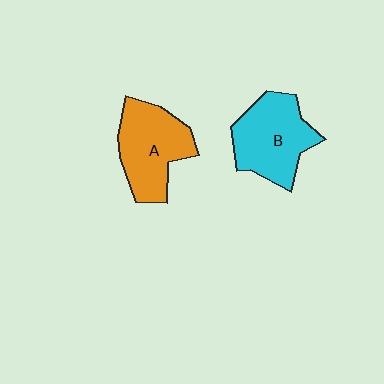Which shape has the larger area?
Shape B (cyan).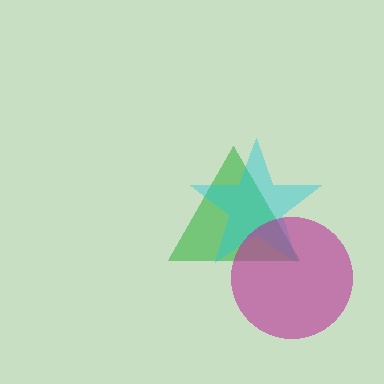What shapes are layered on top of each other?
The layered shapes are: a green triangle, a cyan star, a magenta circle.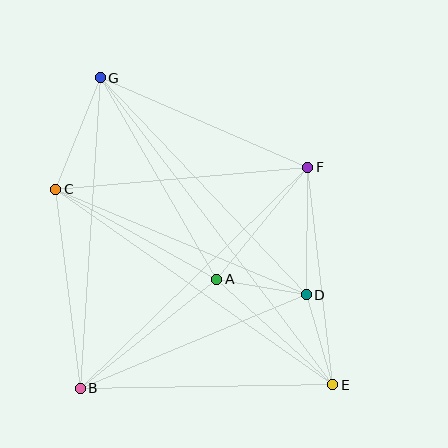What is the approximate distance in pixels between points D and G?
The distance between D and G is approximately 299 pixels.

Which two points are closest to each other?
Points A and D are closest to each other.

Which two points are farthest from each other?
Points E and G are farthest from each other.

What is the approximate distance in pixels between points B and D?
The distance between B and D is approximately 244 pixels.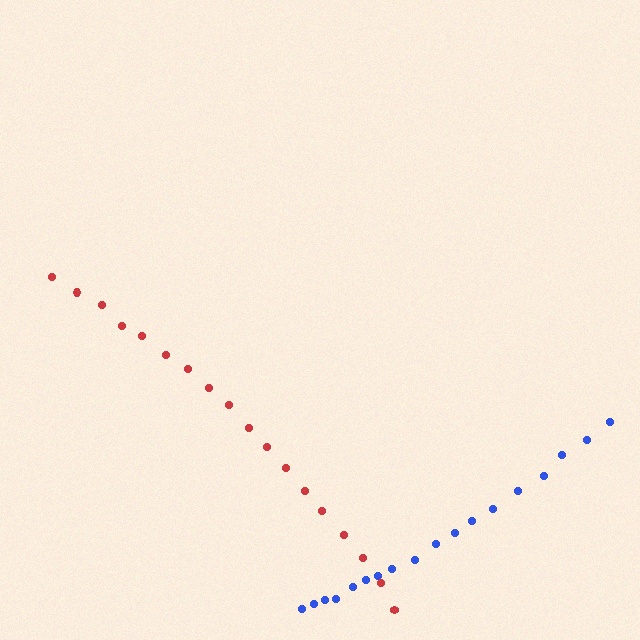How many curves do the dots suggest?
There are 2 distinct paths.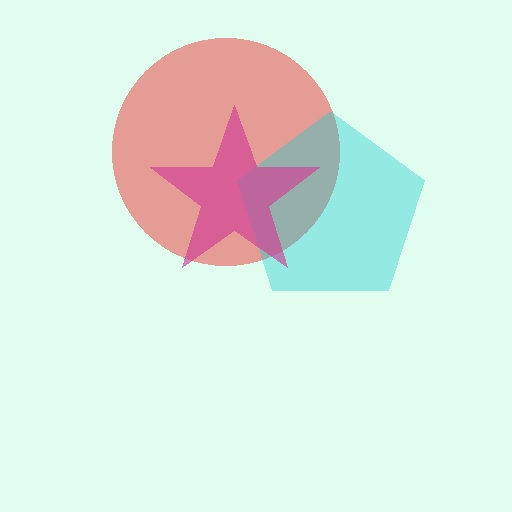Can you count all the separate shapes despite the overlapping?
Yes, there are 3 separate shapes.